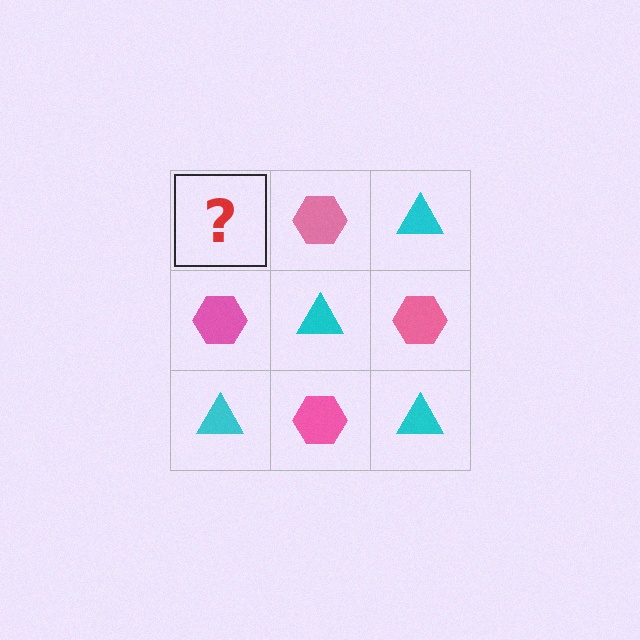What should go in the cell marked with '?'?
The missing cell should contain a cyan triangle.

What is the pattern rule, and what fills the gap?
The rule is that it alternates cyan triangle and pink hexagon in a checkerboard pattern. The gap should be filled with a cyan triangle.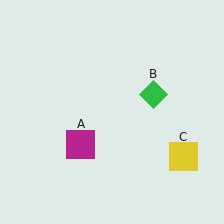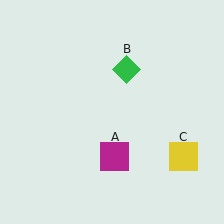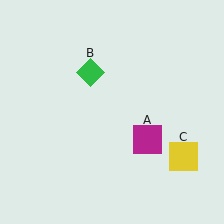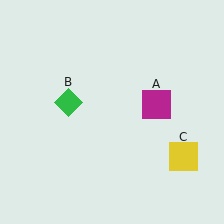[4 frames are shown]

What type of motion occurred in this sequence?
The magenta square (object A), green diamond (object B) rotated counterclockwise around the center of the scene.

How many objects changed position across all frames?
2 objects changed position: magenta square (object A), green diamond (object B).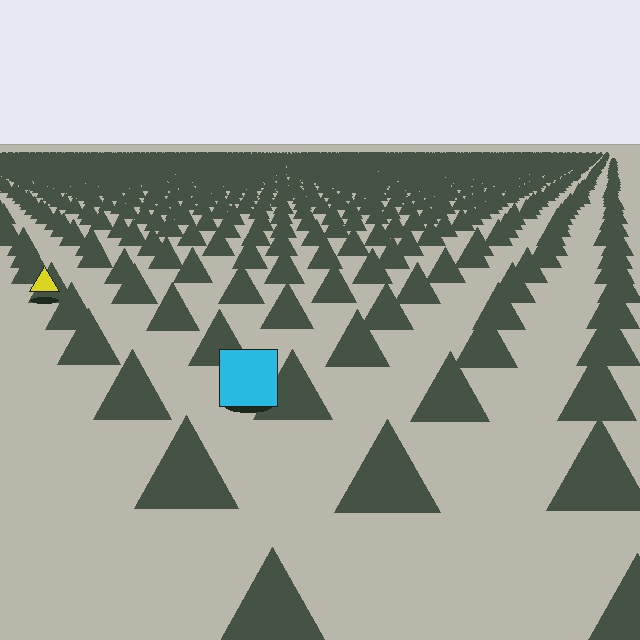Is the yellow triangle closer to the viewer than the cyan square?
No. The cyan square is closer — you can tell from the texture gradient: the ground texture is coarser near it.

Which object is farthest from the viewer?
The yellow triangle is farthest from the viewer. It appears smaller and the ground texture around it is denser.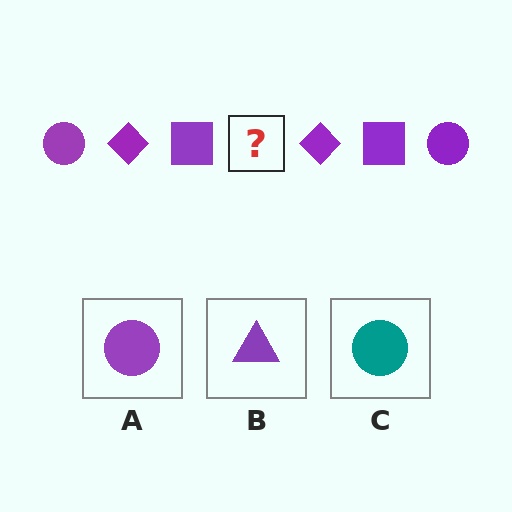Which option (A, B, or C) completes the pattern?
A.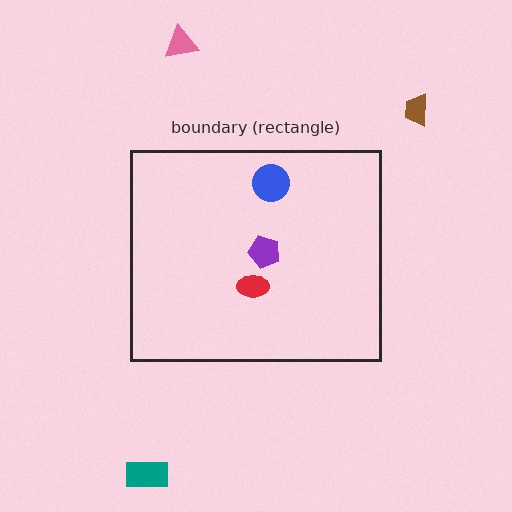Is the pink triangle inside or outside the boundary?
Outside.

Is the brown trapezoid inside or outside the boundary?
Outside.